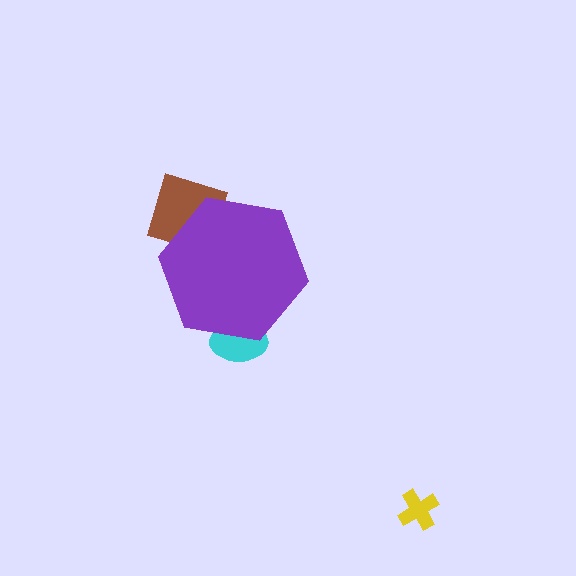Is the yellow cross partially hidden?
No, the yellow cross is fully visible.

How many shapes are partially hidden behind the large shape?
2 shapes are partially hidden.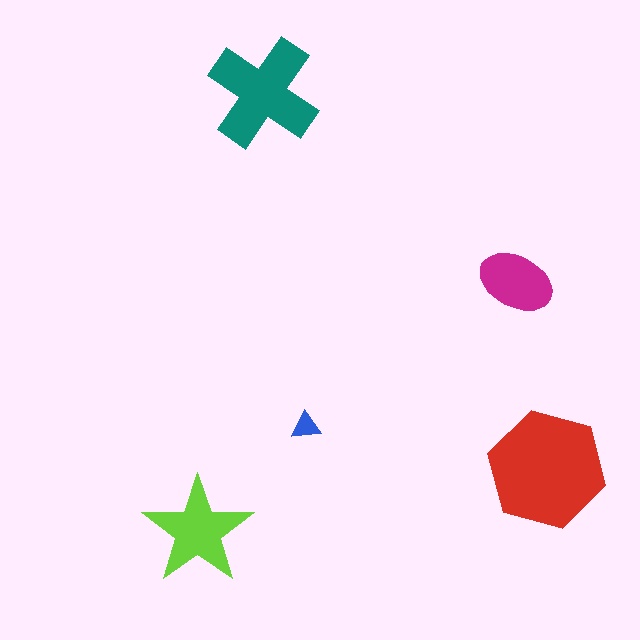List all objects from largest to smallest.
The red hexagon, the teal cross, the lime star, the magenta ellipse, the blue triangle.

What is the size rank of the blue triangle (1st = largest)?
5th.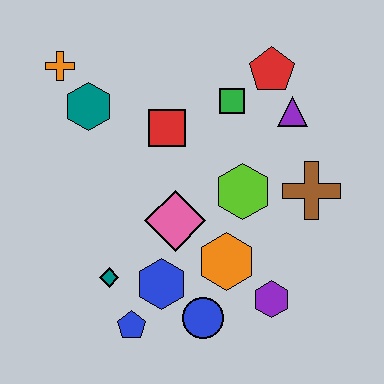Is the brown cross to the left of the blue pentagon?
No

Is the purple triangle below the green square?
Yes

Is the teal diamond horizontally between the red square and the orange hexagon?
No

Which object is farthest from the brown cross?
The orange cross is farthest from the brown cross.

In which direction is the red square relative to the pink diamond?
The red square is above the pink diamond.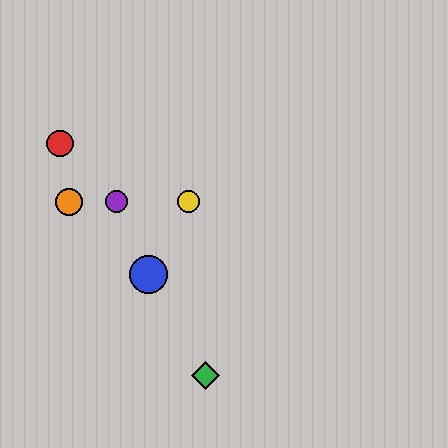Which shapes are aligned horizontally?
The yellow circle, the purple circle, the orange circle are aligned horizontally.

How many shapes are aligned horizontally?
3 shapes (the yellow circle, the purple circle, the orange circle) are aligned horizontally.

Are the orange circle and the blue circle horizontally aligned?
No, the orange circle is at y≈202 and the blue circle is at y≈275.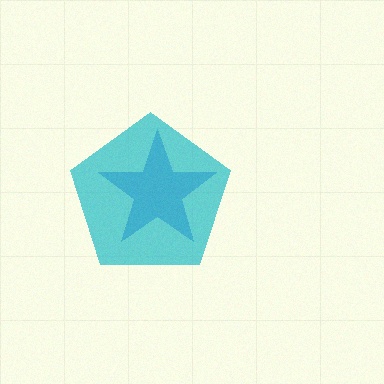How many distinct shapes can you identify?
There are 2 distinct shapes: a blue star, a cyan pentagon.